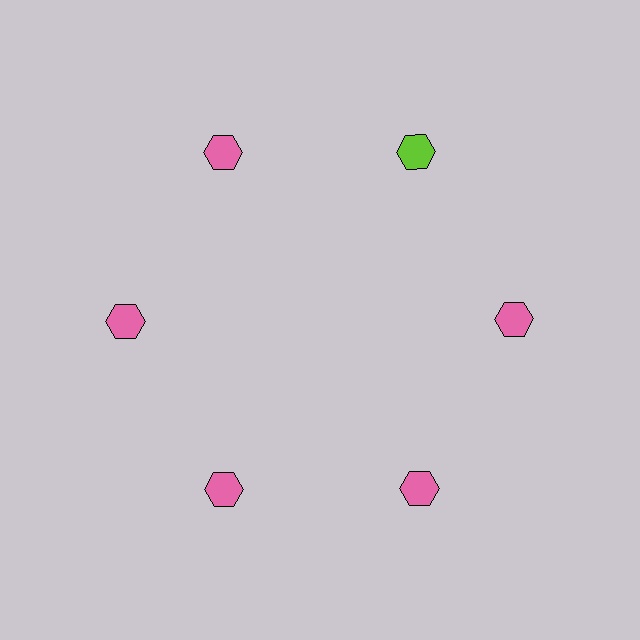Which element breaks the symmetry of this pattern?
The lime hexagon at roughly the 1 o'clock position breaks the symmetry. All other shapes are pink hexagons.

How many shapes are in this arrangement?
There are 6 shapes arranged in a ring pattern.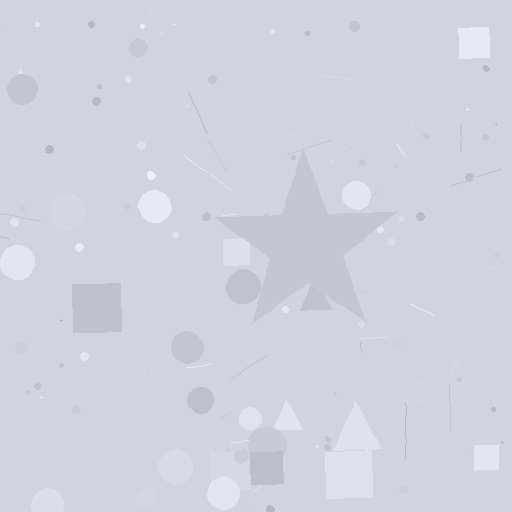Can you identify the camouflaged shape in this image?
The camouflaged shape is a star.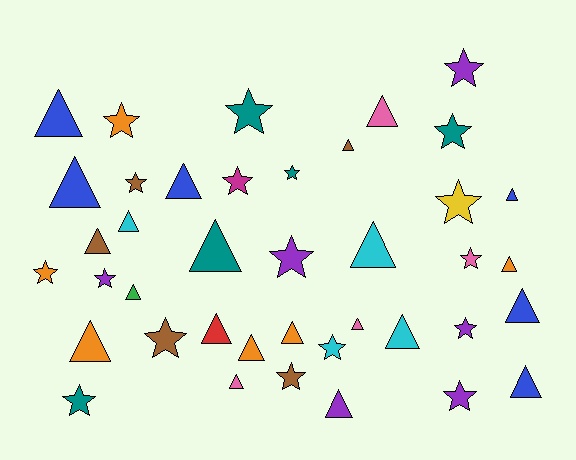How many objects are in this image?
There are 40 objects.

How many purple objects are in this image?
There are 6 purple objects.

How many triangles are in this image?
There are 22 triangles.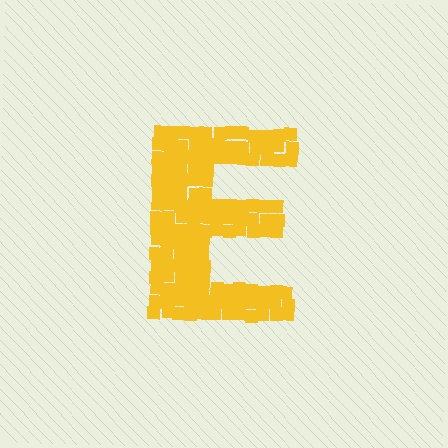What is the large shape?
The large shape is the letter E.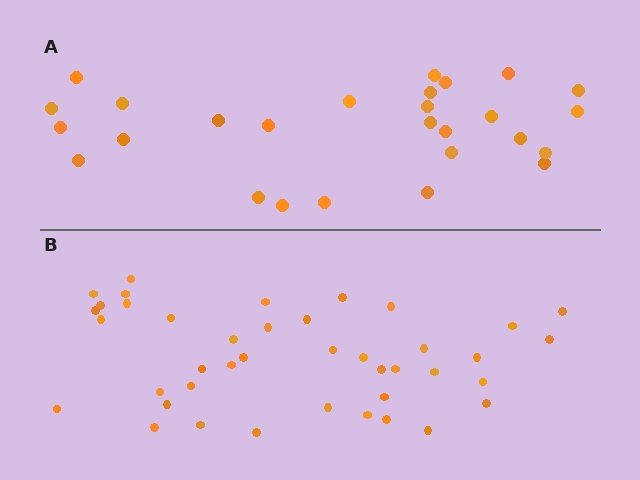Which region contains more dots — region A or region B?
Region B (the bottom region) has more dots.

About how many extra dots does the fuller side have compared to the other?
Region B has approximately 15 more dots than region A.